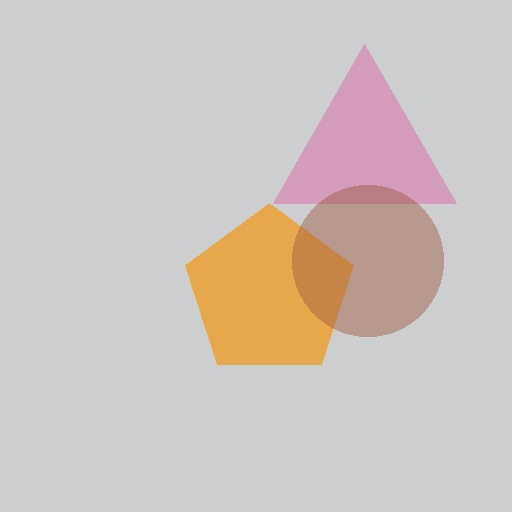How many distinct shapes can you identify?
There are 3 distinct shapes: a pink triangle, an orange pentagon, a brown circle.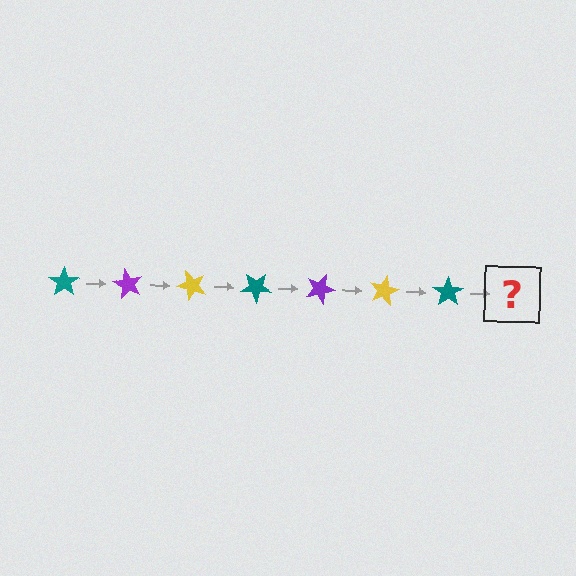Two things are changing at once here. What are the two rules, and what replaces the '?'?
The two rules are that it rotates 60 degrees each step and the color cycles through teal, purple, and yellow. The '?' should be a purple star, rotated 420 degrees from the start.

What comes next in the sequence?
The next element should be a purple star, rotated 420 degrees from the start.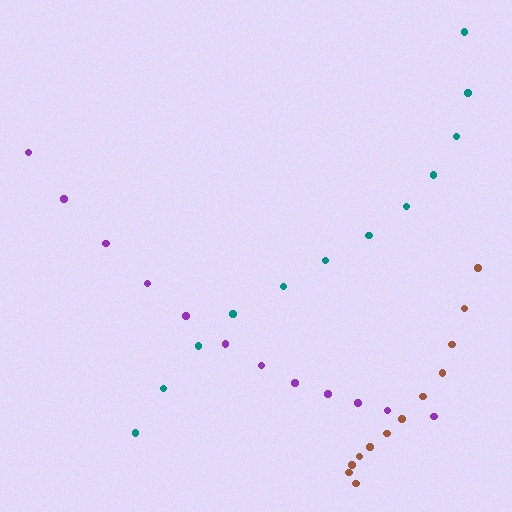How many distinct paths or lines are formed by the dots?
There are 3 distinct paths.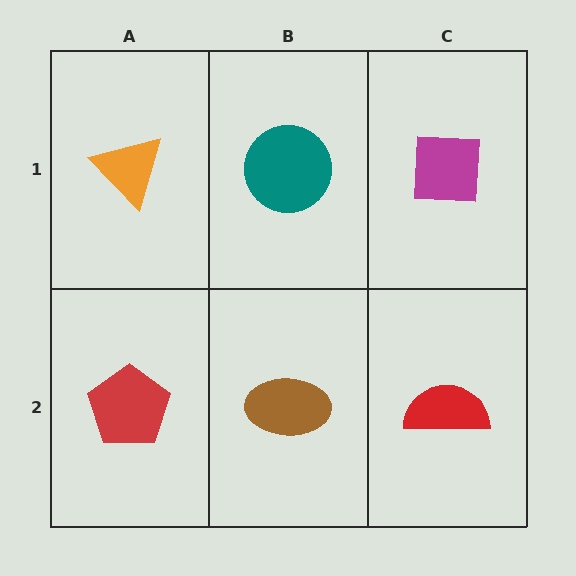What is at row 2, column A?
A red pentagon.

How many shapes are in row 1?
3 shapes.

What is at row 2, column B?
A brown ellipse.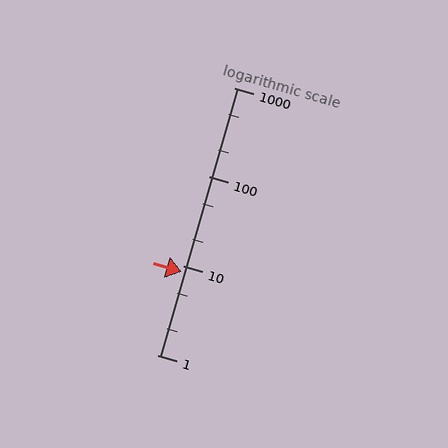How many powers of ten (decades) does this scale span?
The scale spans 3 decades, from 1 to 1000.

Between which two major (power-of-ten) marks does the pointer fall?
The pointer is between 1 and 10.